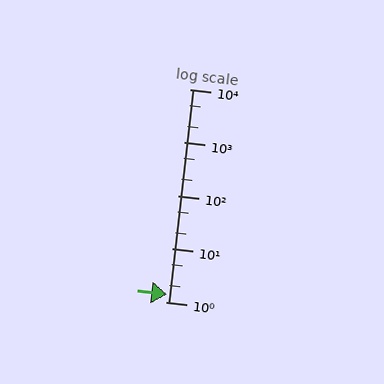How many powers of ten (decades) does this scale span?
The scale spans 4 decades, from 1 to 10000.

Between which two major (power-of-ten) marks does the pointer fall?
The pointer is between 1 and 10.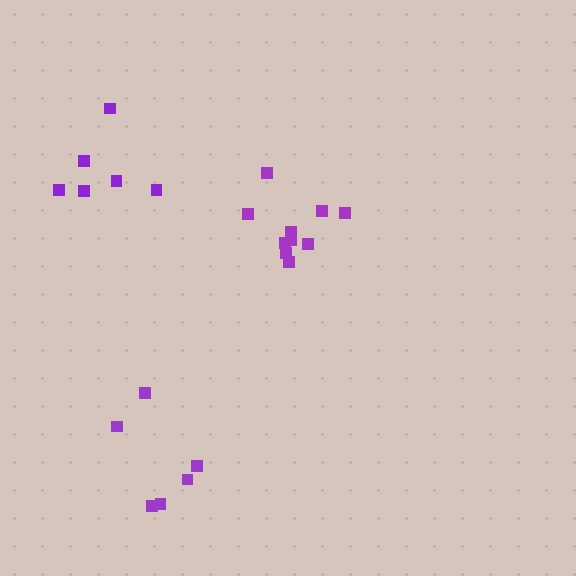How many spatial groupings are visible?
There are 3 spatial groupings.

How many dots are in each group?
Group 1: 10 dots, Group 2: 6 dots, Group 3: 6 dots (22 total).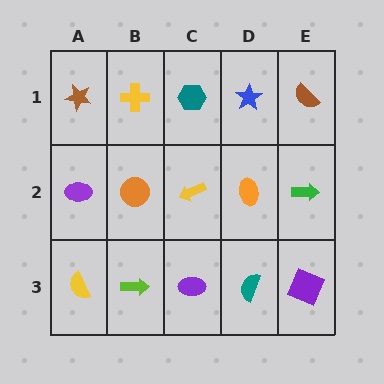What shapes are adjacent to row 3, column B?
An orange circle (row 2, column B), a yellow semicircle (row 3, column A), a purple ellipse (row 3, column C).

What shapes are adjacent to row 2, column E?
A brown semicircle (row 1, column E), a purple square (row 3, column E), an orange ellipse (row 2, column D).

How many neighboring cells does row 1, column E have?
2.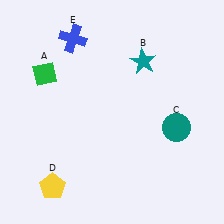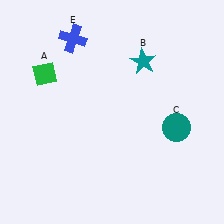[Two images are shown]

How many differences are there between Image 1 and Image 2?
There is 1 difference between the two images.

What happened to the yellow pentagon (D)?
The yellow pentagon (D) was removed in Image 2. It was in the bottom-left area of Image 1.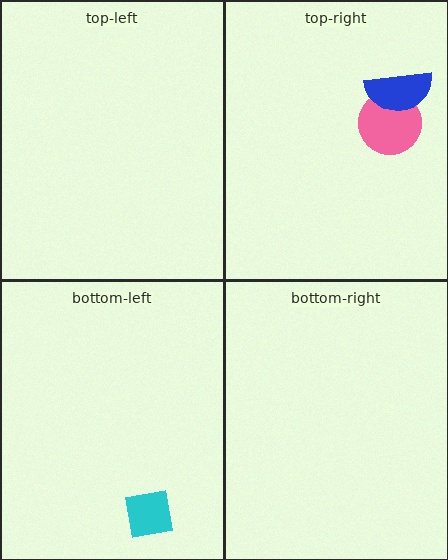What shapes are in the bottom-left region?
The cyan square.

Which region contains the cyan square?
The bottom-left region.